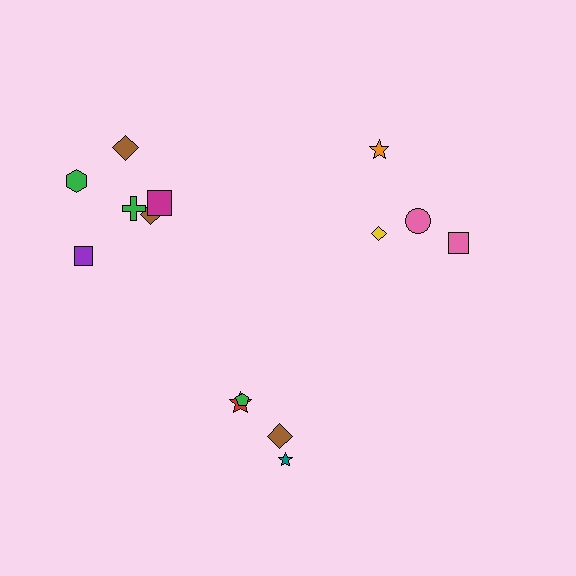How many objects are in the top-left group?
There are 6 objects.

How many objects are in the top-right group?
There are 4 objects.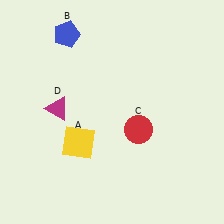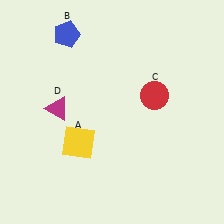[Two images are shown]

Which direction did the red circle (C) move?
The red circle (C) moved up.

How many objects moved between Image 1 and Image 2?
1 object moved between the two images.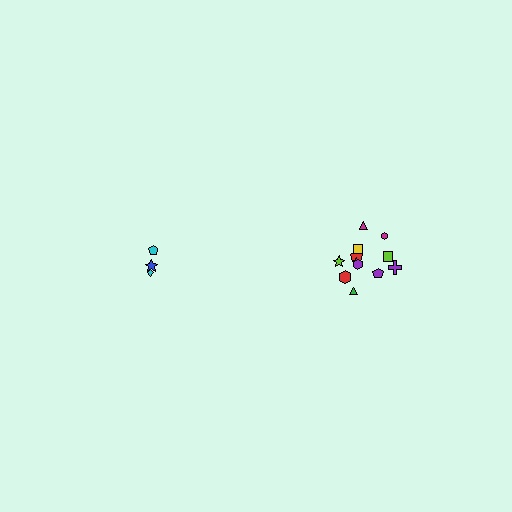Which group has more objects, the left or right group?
The right group.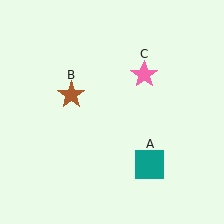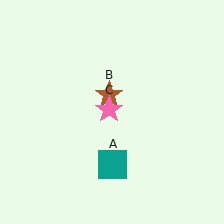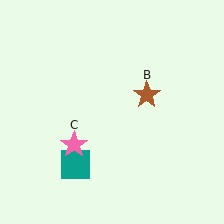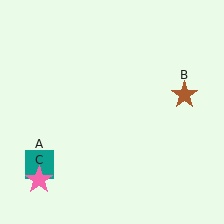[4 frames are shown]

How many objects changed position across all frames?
3 objects changed position: teal square (object A), brown star (object B), pink star (object C).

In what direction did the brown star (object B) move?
The brown star (object B) moved right.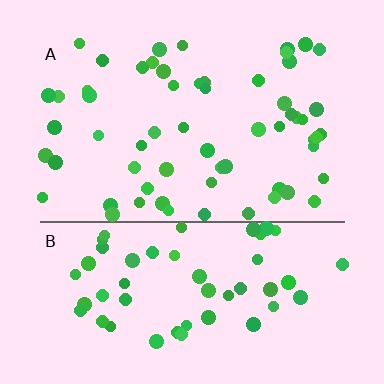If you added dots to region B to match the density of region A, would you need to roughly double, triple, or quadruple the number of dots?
Approximately double.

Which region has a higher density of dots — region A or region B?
A (the top).